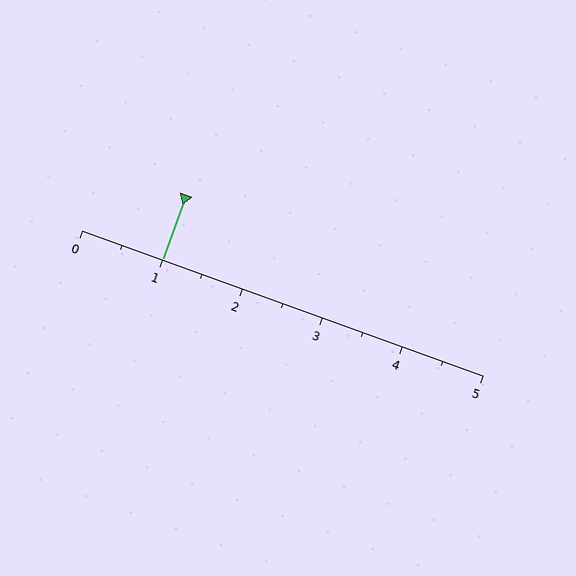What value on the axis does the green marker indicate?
The marker indicates approximately 1.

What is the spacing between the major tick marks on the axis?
The major ticks are spaced 1 apart.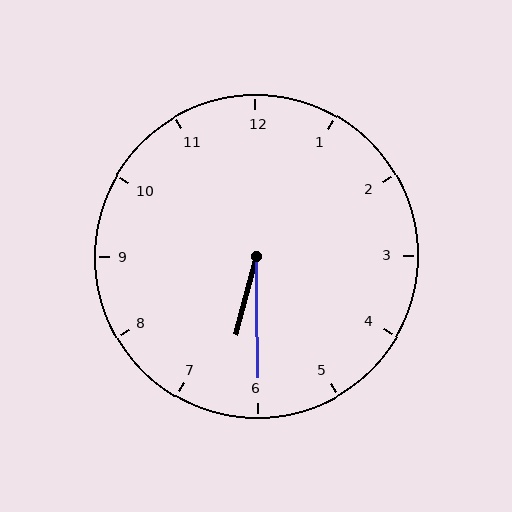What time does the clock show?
6:30.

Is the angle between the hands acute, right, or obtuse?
It is acute.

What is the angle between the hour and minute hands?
Approximately 15 degrees.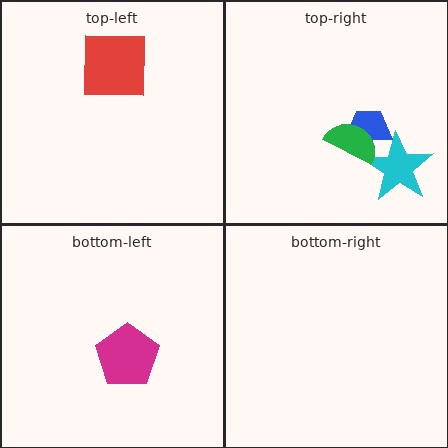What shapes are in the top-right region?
The blue trapezoid, the cyan star, the green semicircle.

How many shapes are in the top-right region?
3.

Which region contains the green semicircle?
The top-right region.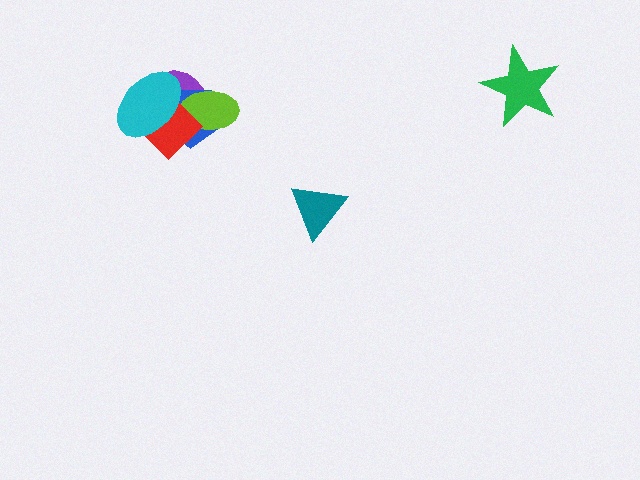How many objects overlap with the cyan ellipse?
4 objects overlap with the cyan ellipse.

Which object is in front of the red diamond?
The cyan ellipse is in front of the red diamond.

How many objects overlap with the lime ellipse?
4 objects overlap with the lime ellipse.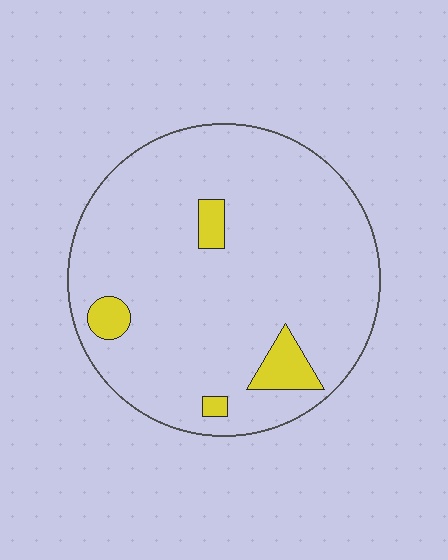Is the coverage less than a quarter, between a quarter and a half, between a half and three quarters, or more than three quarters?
Less than a quarter.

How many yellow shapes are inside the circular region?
4.